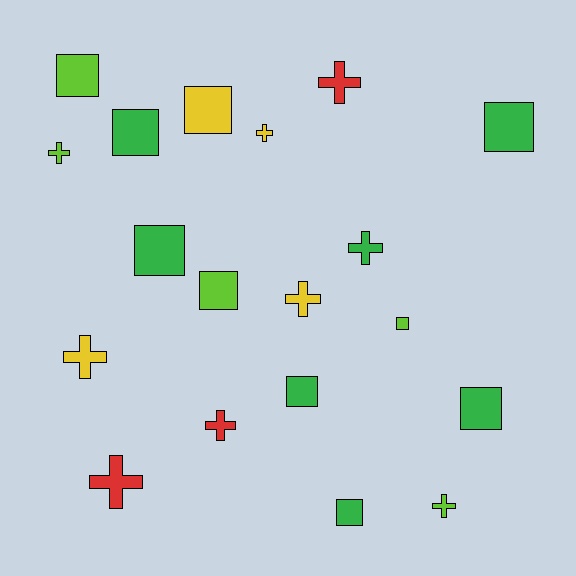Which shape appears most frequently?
Square, with 10 objects.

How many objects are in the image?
There are 19 objects.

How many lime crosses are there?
There are 2 lime crosses.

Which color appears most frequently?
Green, with 7 objects.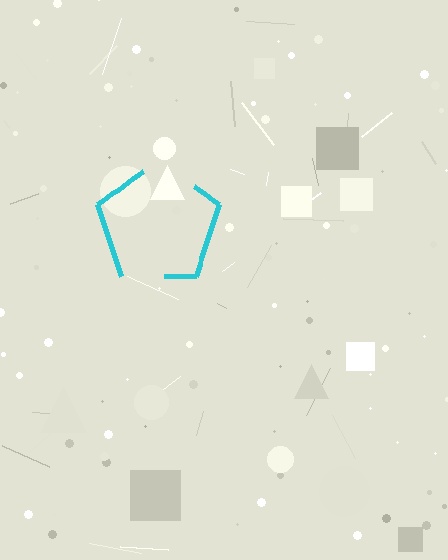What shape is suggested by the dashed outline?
The dashed outline suggests a pentagon.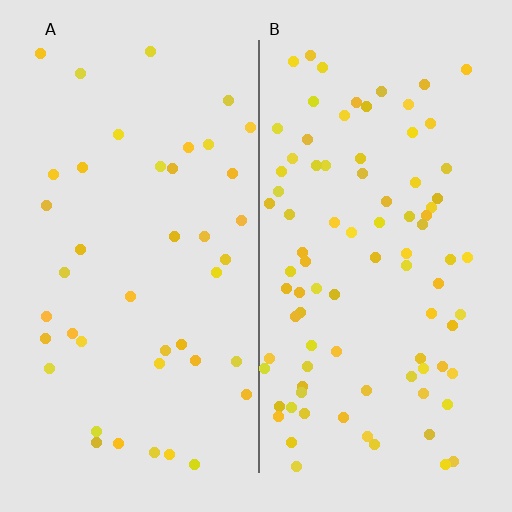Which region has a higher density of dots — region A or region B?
B (the right).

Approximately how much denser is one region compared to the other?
Approximately 2.1× — region B over region A.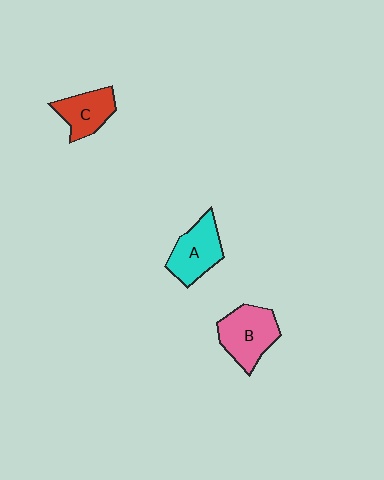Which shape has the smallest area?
Shape C (red).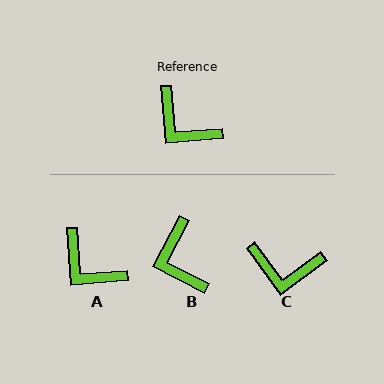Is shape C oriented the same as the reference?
No, it is off by about 32 degrees.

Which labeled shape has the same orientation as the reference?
A.